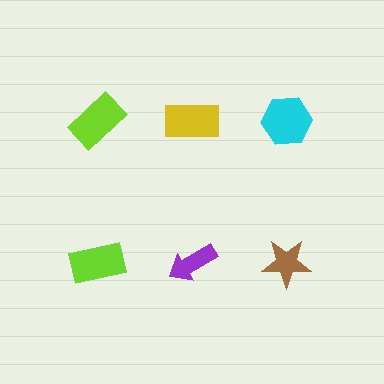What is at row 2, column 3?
A brown star.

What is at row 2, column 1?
A lime rectangle.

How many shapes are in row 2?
3 shapes.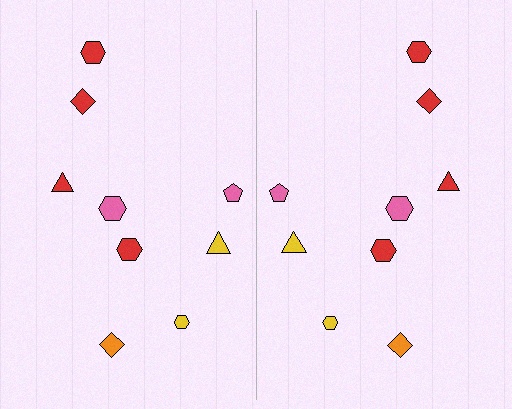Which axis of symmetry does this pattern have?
The pattern has a vertical axis of symmetry running through the center of the image.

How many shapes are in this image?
There are 18 shapes in this image.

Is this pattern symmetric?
Yes, this pattern has bilateral (reflection) symmetry.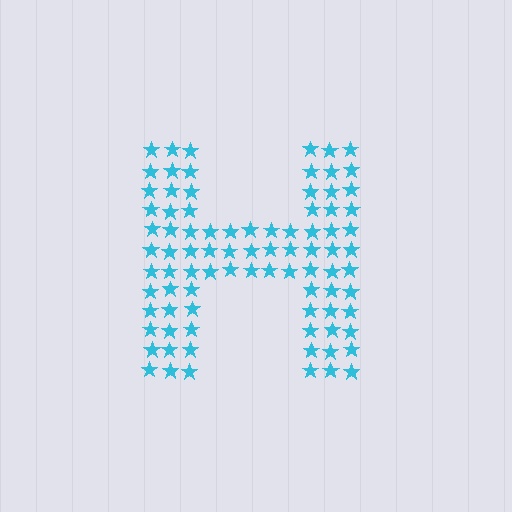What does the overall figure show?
The overall figure shows the letter H.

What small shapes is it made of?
It is made of small stars.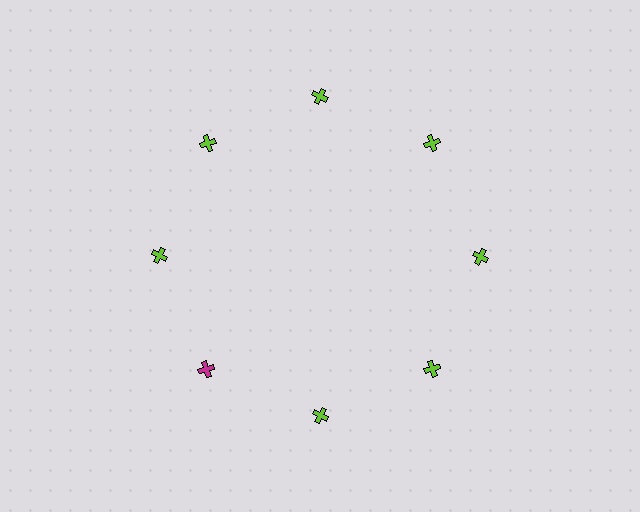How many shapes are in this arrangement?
There are 8 shapes arranged in a ring pattern.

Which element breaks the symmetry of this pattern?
The magenta cross at roughly the 8 o'clock position breaks the symmetry. All other shapes are lime crosses.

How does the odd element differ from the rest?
It has a different color: magenta instead of lime.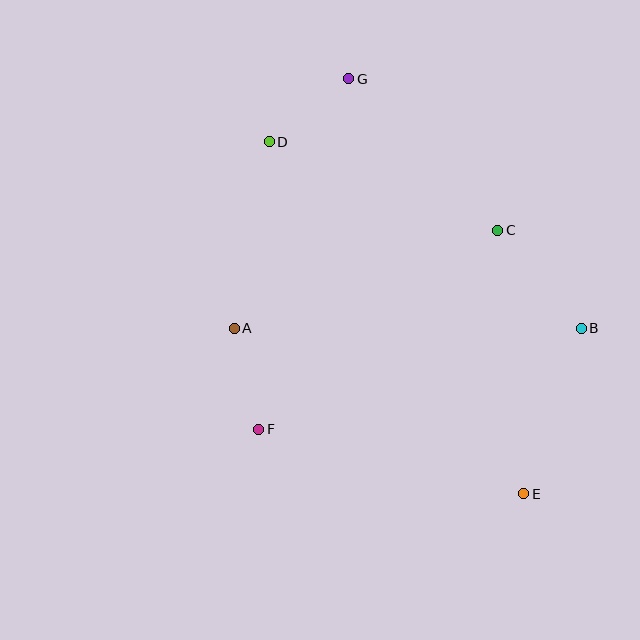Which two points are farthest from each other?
Points E and G are farthest from each other.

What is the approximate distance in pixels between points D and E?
The distance between D and E is approximately 434 pixels.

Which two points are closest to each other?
Points D and G are closest to each other.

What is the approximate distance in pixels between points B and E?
The distance between B and E is approximately 175 pixels.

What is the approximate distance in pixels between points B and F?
The distance between B and F is approximately 338 pixels.